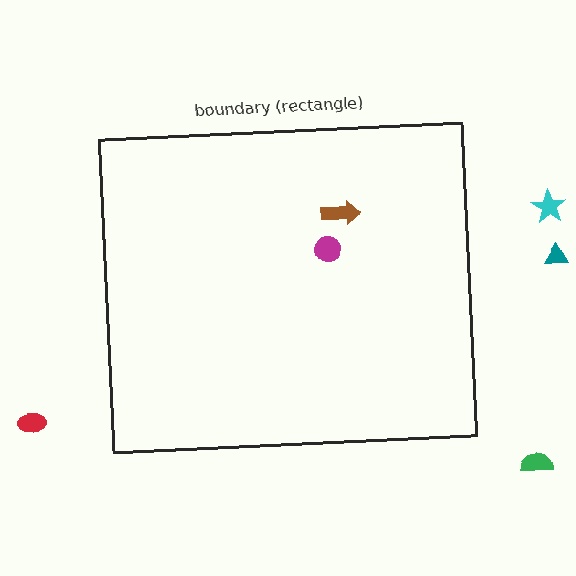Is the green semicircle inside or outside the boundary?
Outside.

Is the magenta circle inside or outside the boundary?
Inside.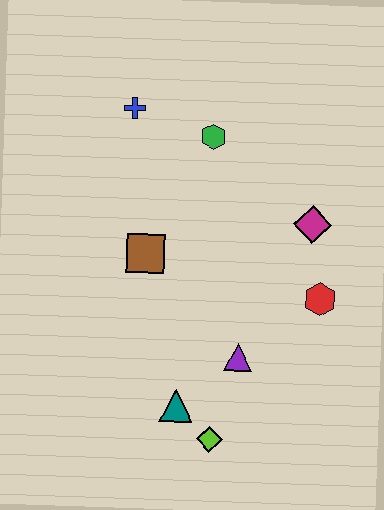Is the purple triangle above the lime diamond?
Yes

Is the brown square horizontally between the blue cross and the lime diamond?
Yes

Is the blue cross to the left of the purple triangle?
Yes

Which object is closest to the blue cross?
The green hexagon is closest to the blue cross.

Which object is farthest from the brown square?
The lime diamond is farthest from the brown square.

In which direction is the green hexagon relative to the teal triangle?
The green hexagon is above the teal triangle.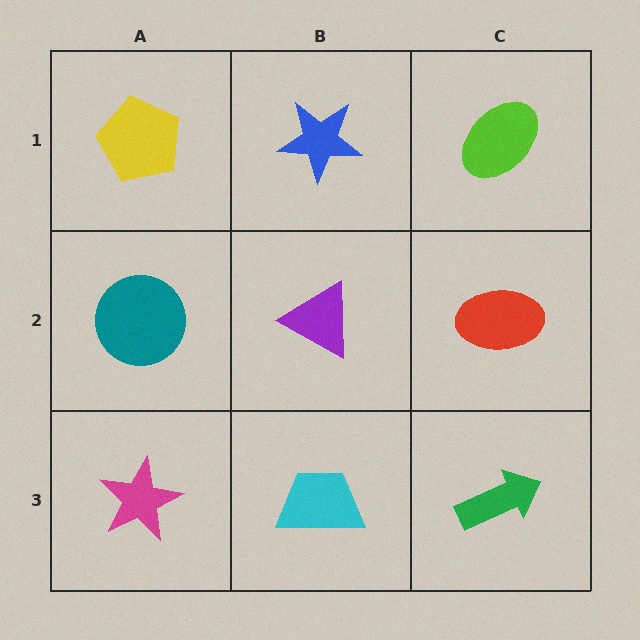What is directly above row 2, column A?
A yellow pentagon.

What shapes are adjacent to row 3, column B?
A purple triangle (row 2, column B), a magenta star (row 3, column A), a green arrow (row 3, column C).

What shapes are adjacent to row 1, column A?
A teal circle (row 2, column A), a blue star (row 1, column B).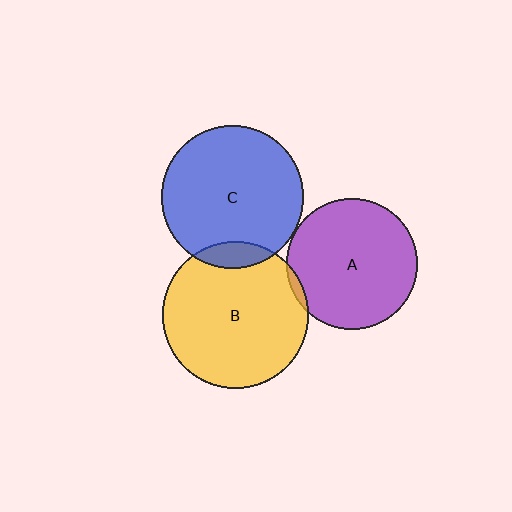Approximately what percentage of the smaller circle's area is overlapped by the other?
Approximately 5%.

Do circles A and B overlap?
Yes.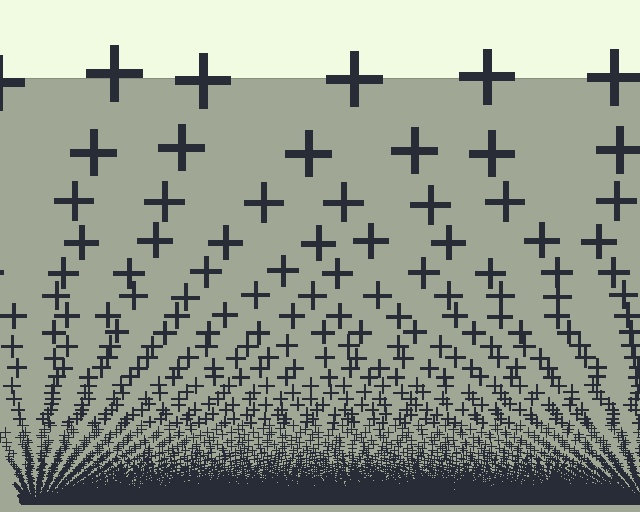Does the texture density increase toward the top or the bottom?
Density increases toward the bottom.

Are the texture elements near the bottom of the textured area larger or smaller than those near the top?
Smaller. The gradient is inverted — elements near the bottom are smaller and denser.